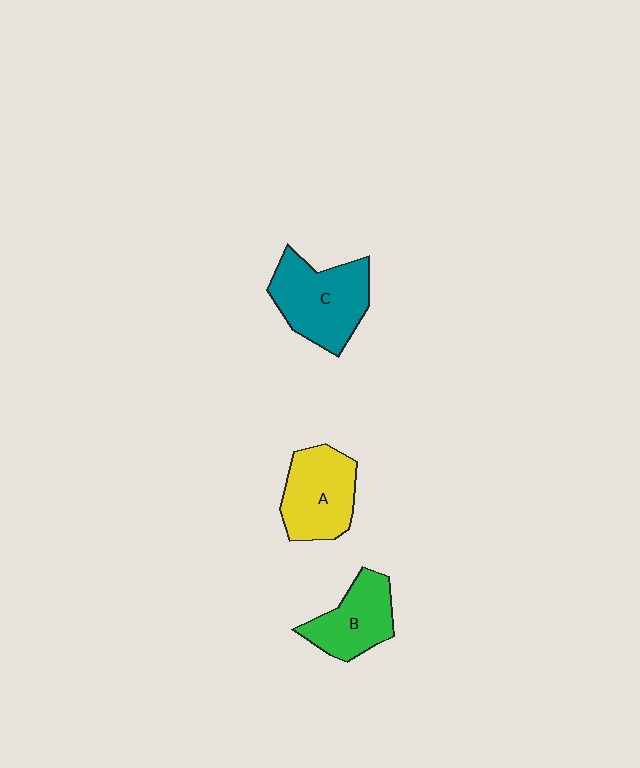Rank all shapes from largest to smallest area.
From largest to smallest: C (teal), A (yellow), B (green).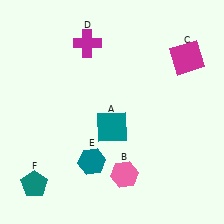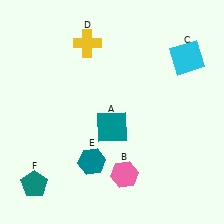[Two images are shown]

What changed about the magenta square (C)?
In Image 1, C is magenta. In Image 2, it changed to cyan.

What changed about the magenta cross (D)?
In Image 1, D is magenta. In Image 2, it changed to yellow.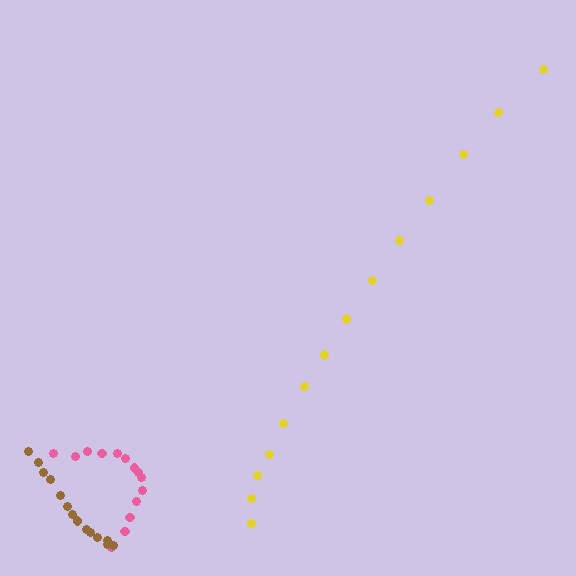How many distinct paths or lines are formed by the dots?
There are 3 distinct paths.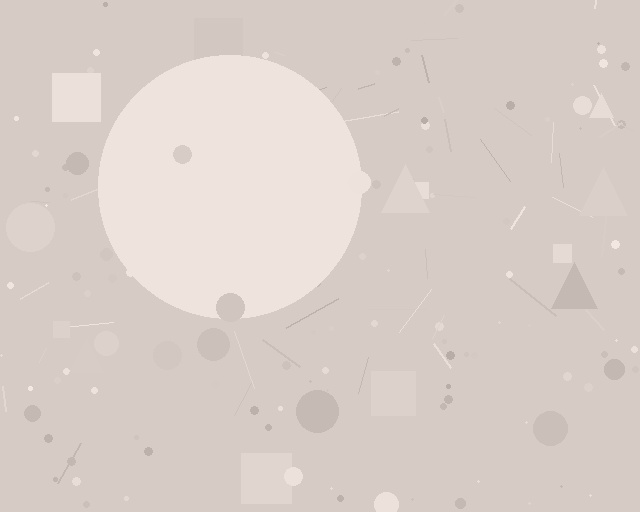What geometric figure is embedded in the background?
A circle is embedded in the background.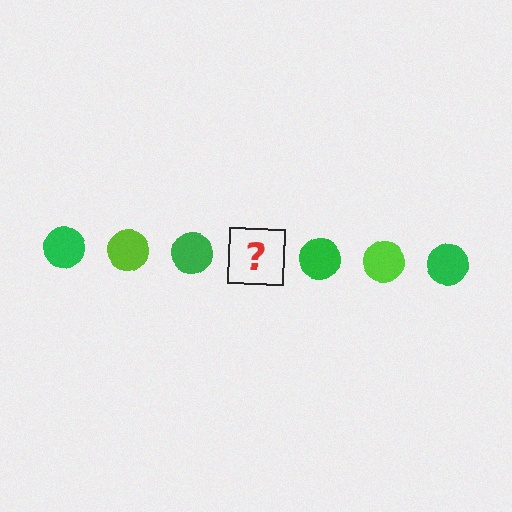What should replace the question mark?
The question mark should be replaced with a lime circle.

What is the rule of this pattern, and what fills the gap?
The rule is that the pattern cycles through green, lime circles. The gap should be filled with a lime circle.